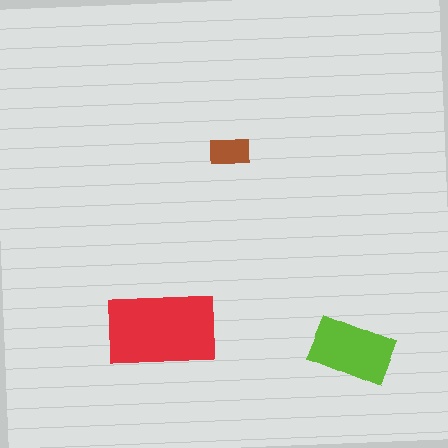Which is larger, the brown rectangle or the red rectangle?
The red one.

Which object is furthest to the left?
The red rectangle is leftmost.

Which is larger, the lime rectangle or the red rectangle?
The red one.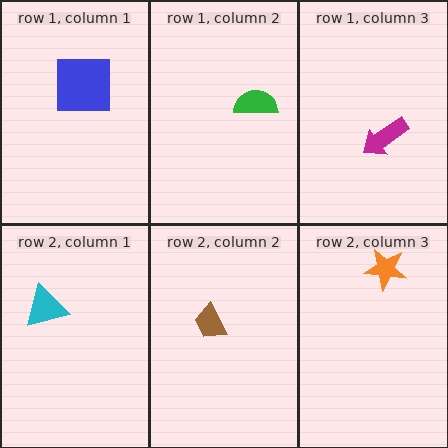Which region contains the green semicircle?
The row 1, column 2 region.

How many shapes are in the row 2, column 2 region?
1.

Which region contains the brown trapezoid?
The row 2, column 2 region.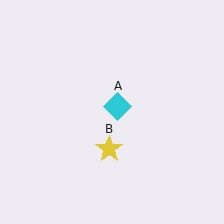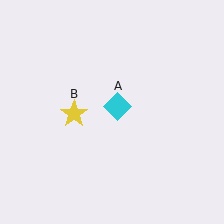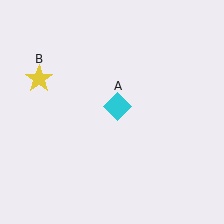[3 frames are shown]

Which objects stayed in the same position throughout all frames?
Cyan diamond (object A) remained stationary.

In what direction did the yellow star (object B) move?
The yellow star (object B) moved up and to the left.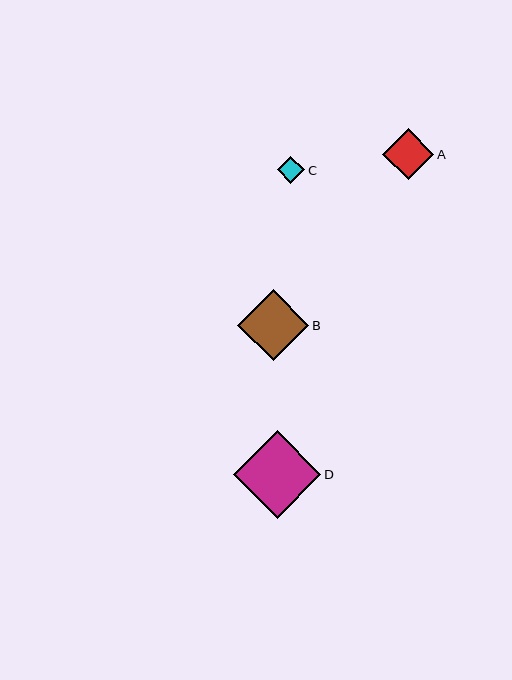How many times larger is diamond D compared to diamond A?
Diamond D is approximately 1.7 times the size of diamond A.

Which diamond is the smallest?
Diamond C is the smallest with a size of approximately 27 pixels.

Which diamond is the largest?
Diamond D is the largest with a size of approximately 88 pixels.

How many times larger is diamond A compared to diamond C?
Diamond A is approximately 1.9 times the size of diamond C.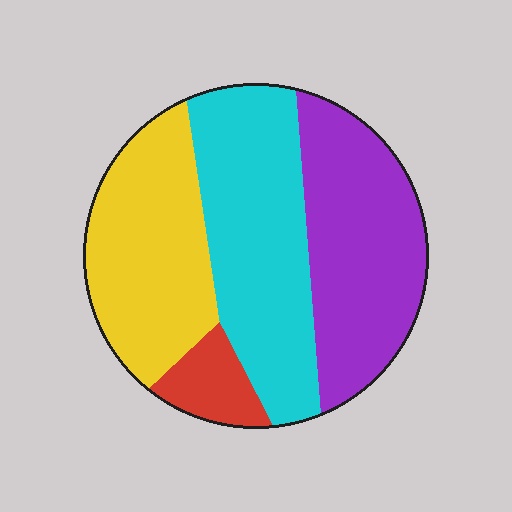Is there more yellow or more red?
Yellow.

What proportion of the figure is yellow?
Yellow covers around 30% of the figure.